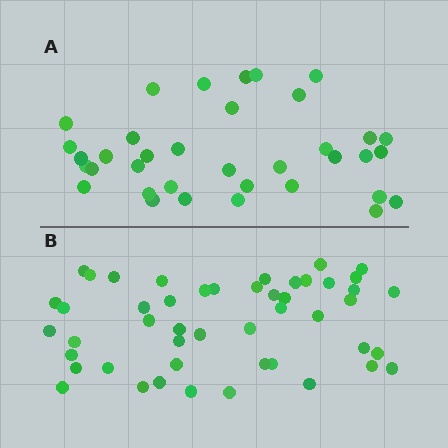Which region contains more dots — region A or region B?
Region B (the bottom region) has more dots.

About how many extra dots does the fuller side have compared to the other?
Region B has roughly 12 or so more dots than region A.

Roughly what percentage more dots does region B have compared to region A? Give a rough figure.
About 35% more.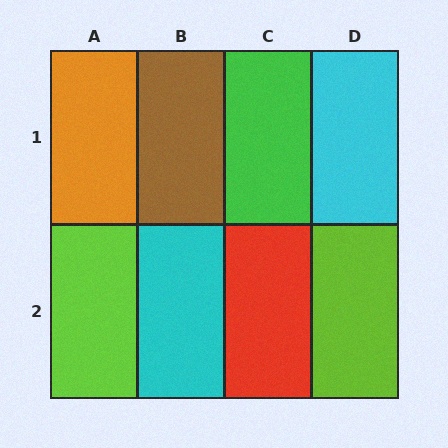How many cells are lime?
2 cells are lime.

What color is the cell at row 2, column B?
Cyan.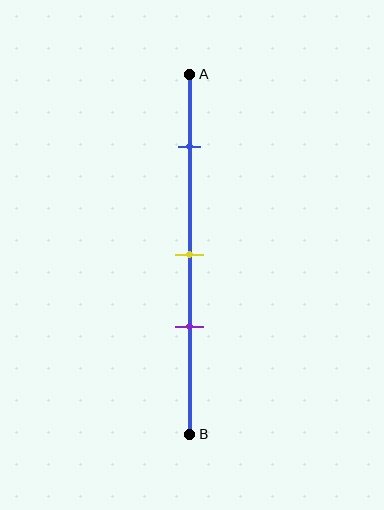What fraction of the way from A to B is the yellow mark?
The yellow mark is approximately 50% (0.5) of the way from A to B.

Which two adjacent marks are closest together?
The yellow and purple marks are the closest adjacent pair.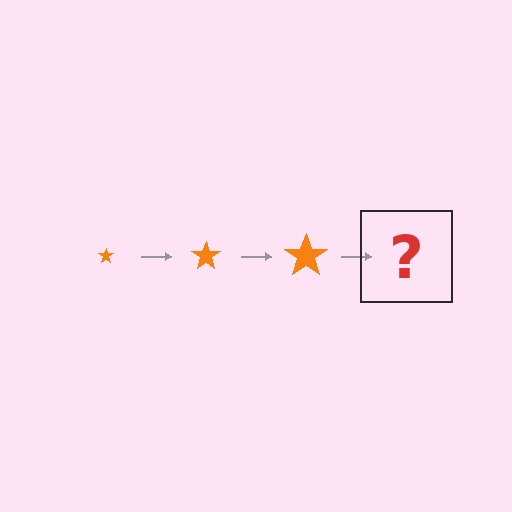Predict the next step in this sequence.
The next step is an orange star, larger than the previous one.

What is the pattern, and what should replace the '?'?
The pattern is that the star gets progressively larger each step. The '?' should be an orange star, larger than the previous one.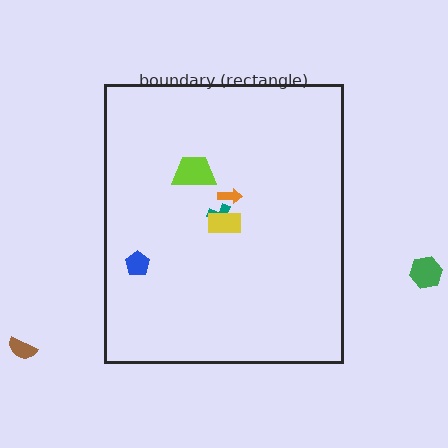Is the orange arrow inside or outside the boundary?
Inside.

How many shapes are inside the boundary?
5 inside, 2 outside.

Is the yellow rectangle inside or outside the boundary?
Inside.